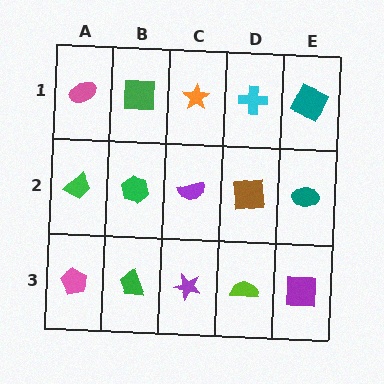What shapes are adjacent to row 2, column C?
An orange star (row 1, column C), a purple star (row 3, column C), a green hexagon (row 2, column B), a brown square (row 2, column D).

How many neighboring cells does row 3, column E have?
2.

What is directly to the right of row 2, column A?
A green hexagon.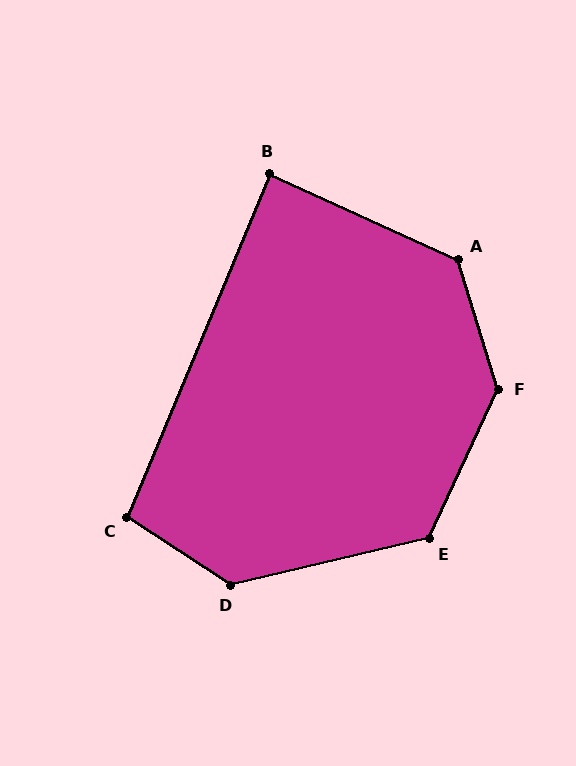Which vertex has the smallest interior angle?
B, at approximately 88 degrees.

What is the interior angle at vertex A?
Approximately 132 degrees (obtuse).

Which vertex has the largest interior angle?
F, at approximately 138 degrees.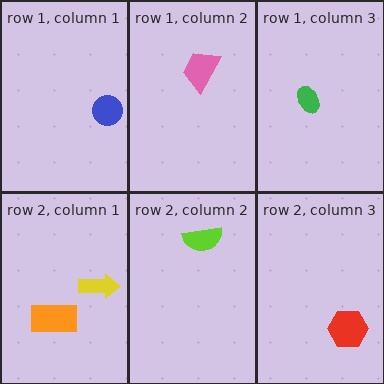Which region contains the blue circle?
The row 1, column 1 region.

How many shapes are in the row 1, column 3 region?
1.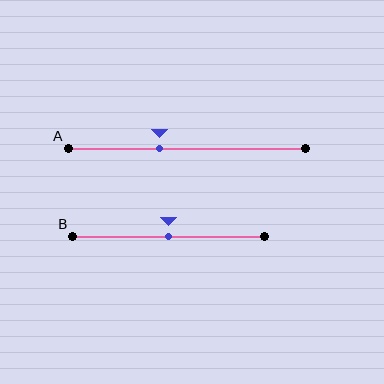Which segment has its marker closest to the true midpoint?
Segment B has its marker closest to the true midpoint.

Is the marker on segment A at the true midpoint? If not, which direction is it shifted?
No, the marker on segment A is shifted to the left by about 12% of the segment length.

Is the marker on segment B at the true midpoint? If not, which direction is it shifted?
Yes, the marker on segment B is at the true midpoint.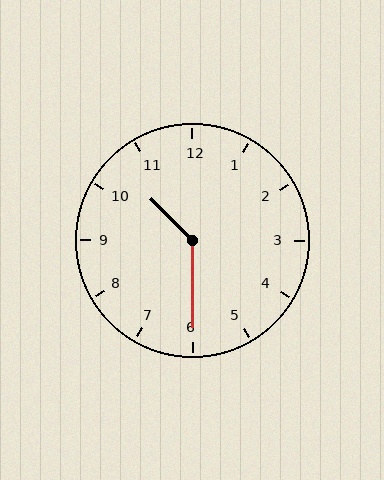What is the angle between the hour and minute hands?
Approximately 135 degrees.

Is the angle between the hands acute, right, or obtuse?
It is obtuse.